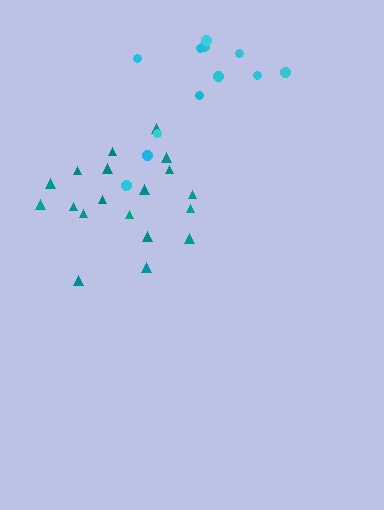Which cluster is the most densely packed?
Teal.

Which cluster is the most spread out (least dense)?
Cyan.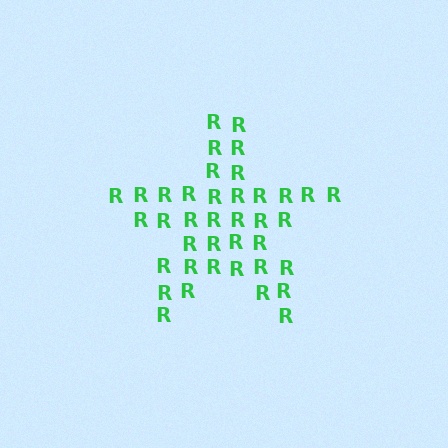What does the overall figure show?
The overall figure shows a star.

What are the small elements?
The small elements are letter R's.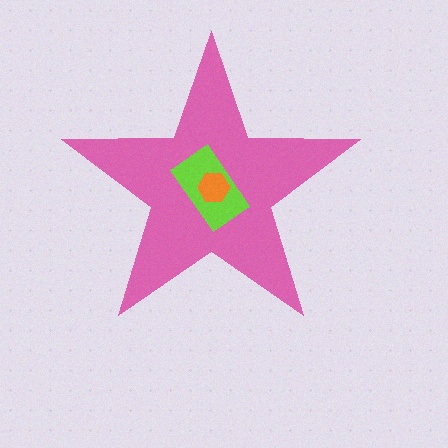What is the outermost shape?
The pink star.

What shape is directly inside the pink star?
The lime rectangle.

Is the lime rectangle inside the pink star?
Yes.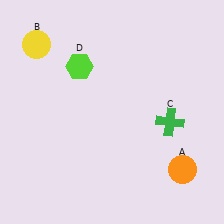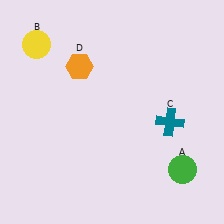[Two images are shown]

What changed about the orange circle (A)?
In Image 1, A is orange. In Image 2, it changed to green.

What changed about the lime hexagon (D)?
In Image 1, D is lime. In Image 2, it changed to orange.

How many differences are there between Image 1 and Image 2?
There are 3 differences between the two images.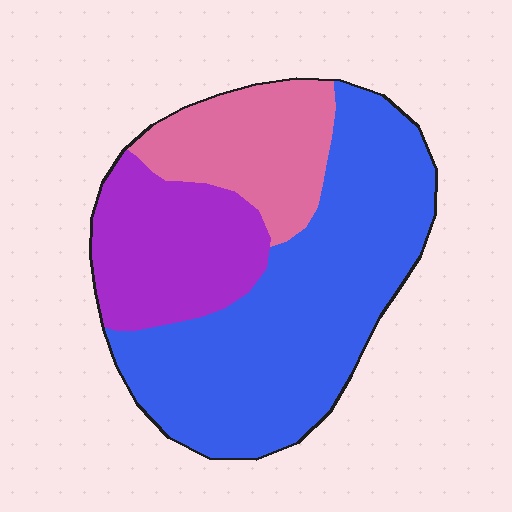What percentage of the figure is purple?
Purple takes up about one quarter (1/4) of the figure.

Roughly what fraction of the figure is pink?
Pink covers roughly 20% of the figure.